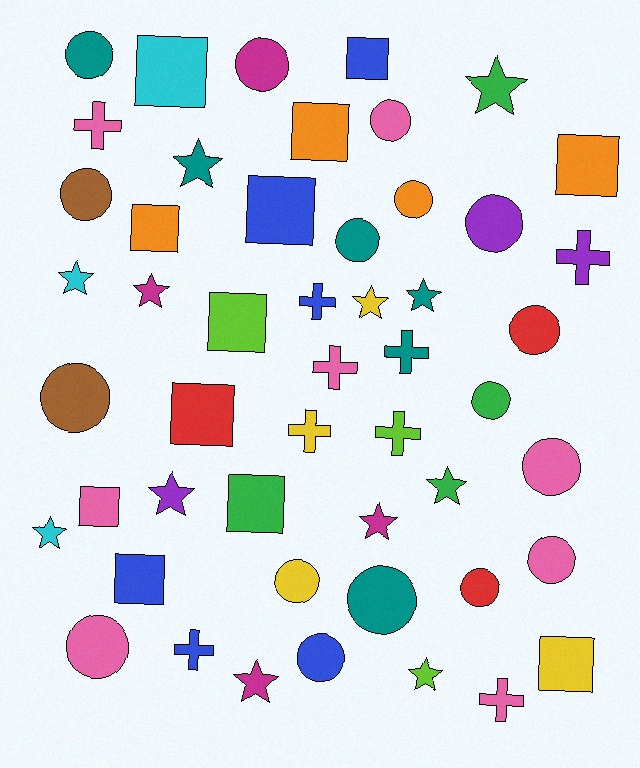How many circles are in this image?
There are 17 circles.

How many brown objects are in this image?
There are 2 brown objects.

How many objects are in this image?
There are 50 objects.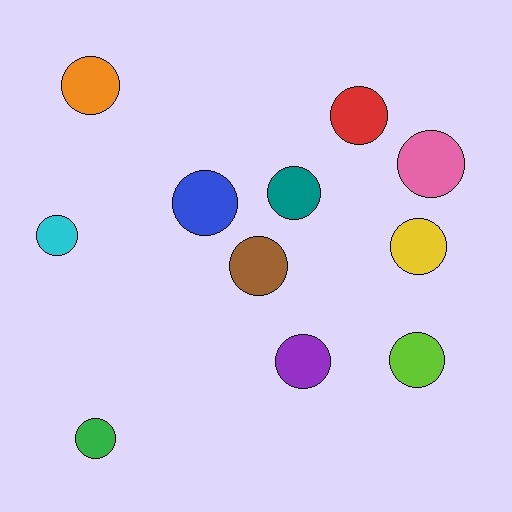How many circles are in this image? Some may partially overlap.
There are 11 circles.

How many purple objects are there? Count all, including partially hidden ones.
There is 1 purple object.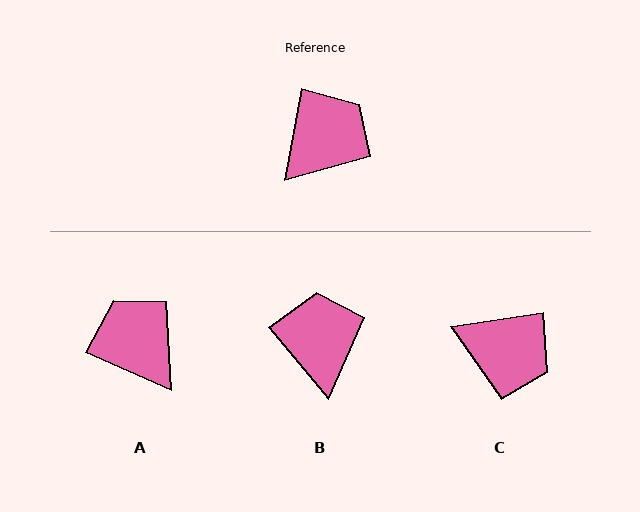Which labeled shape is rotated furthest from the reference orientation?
A, about 77 degrees away.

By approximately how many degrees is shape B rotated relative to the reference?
Approximately 51 degrees counter-clockwise.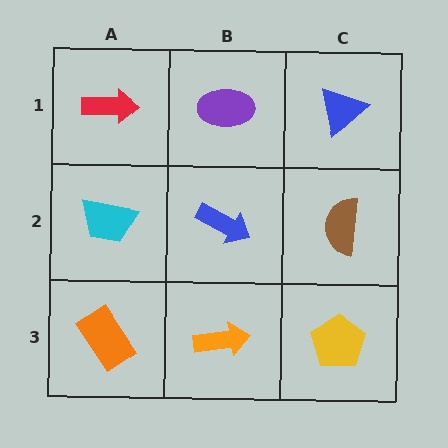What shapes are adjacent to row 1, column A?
A cyan trapezoid (row 2, column A), a purple ellipse (row 1, column B).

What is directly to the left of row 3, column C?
An orange arrow.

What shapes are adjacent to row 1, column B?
A blue arrow (row 2, column B), a red arrow (row 1, column A), a blue triangle (row 1, column C).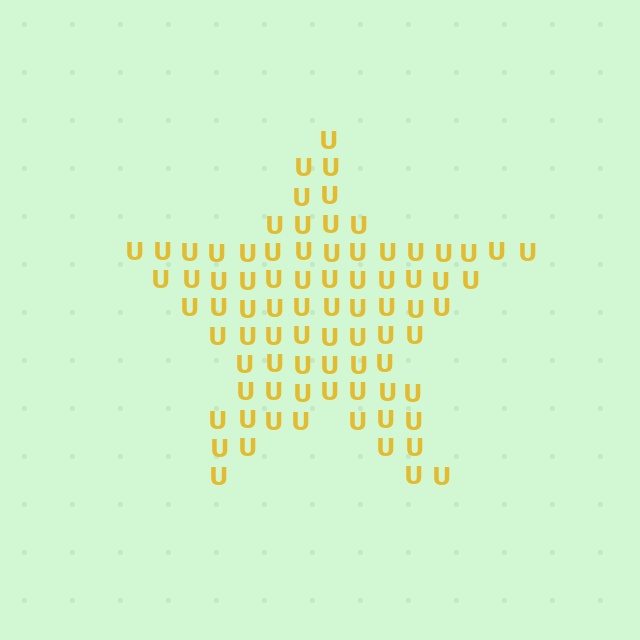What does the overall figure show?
The overall figure shows a star.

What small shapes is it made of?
It is made of small letter U's.